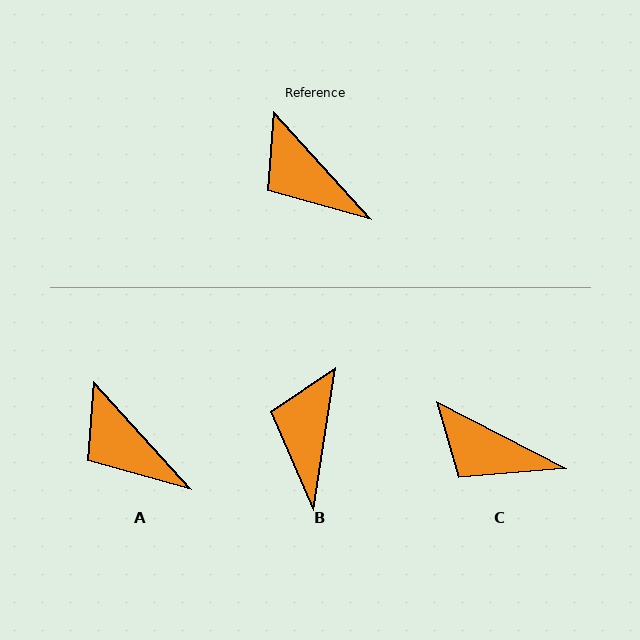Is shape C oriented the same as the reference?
No, it is off by about 21 degrees.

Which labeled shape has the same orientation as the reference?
A.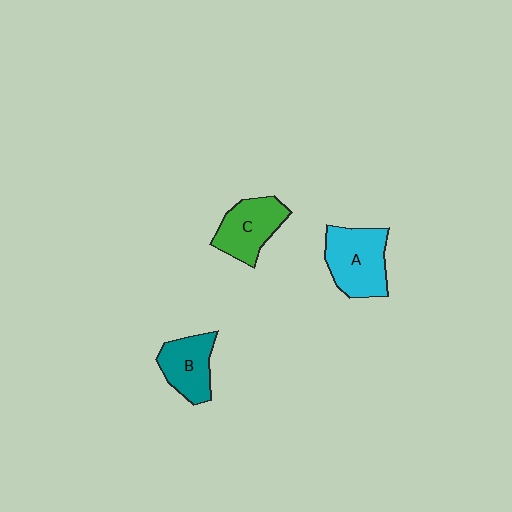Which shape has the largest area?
Shape A (cyan).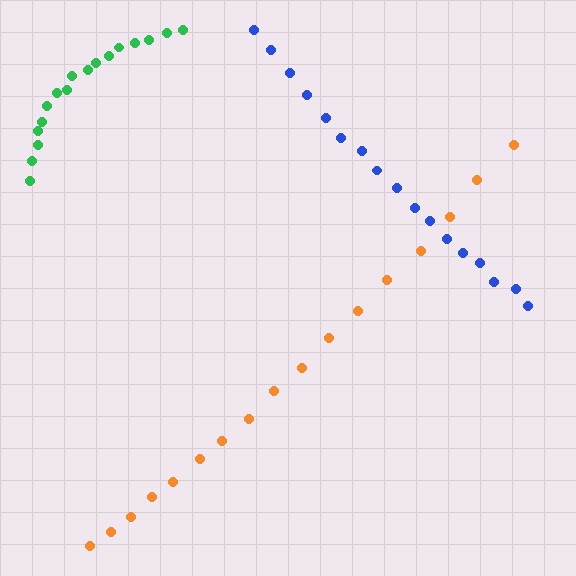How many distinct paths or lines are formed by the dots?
There are 3 distinct paths.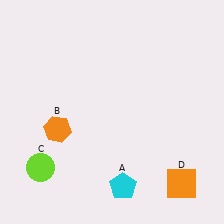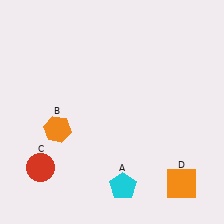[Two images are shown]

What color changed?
The circle (C) changed from lime in Image 1 to red in Image 2.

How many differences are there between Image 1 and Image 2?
There is 1 difference between the two images.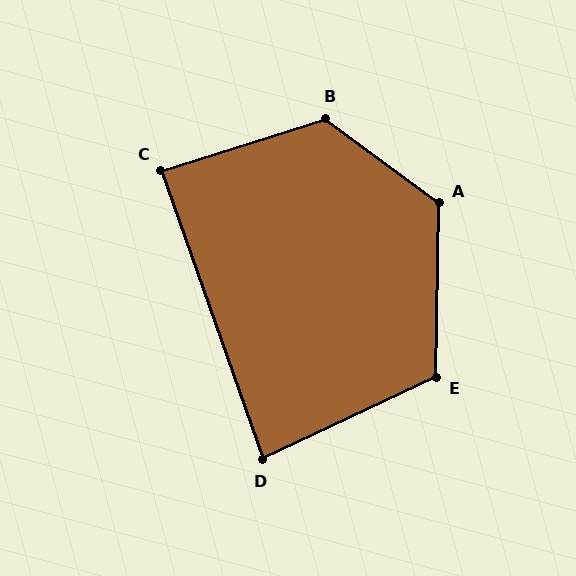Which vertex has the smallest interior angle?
D, at approximately 84 degrees.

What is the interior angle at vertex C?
Approximately 88 degrees (approximately right).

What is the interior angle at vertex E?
Approximately 116 degrees (obtuse).